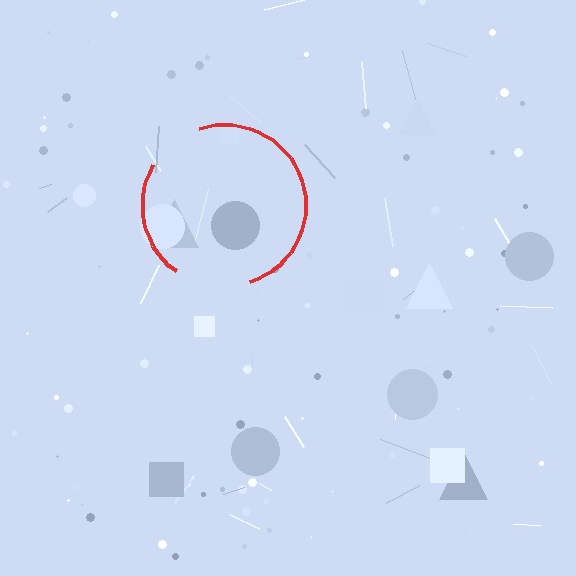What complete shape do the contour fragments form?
The contour fragments form a circle.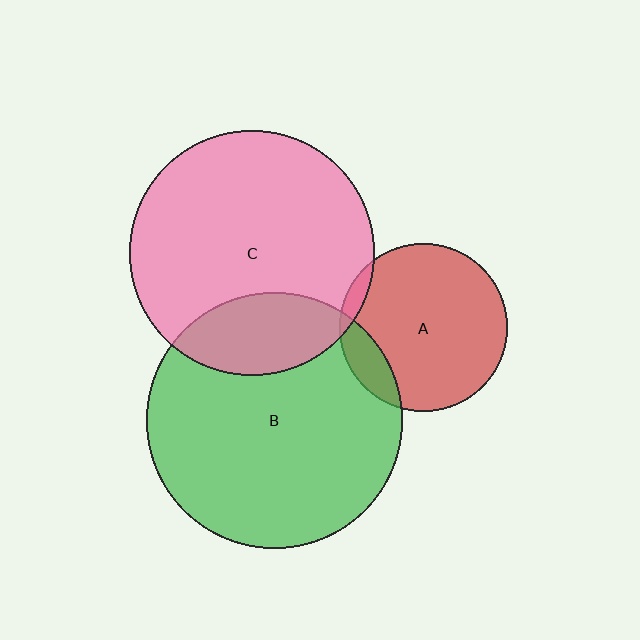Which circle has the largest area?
Circle B (green).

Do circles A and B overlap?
Yes.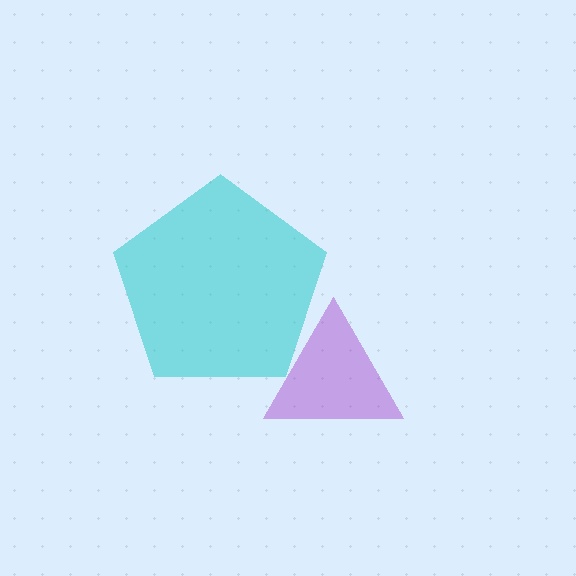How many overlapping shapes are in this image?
There are 2 overlapping shapes in the image.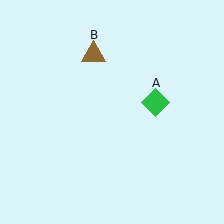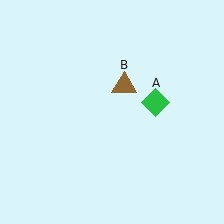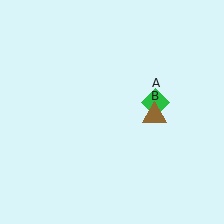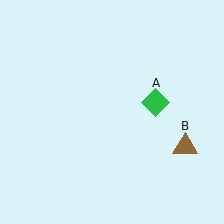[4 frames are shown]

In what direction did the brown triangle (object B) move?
The brown triangle (object B) moved down and to the right.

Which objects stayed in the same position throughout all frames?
Green diamond (object A) remained stationary.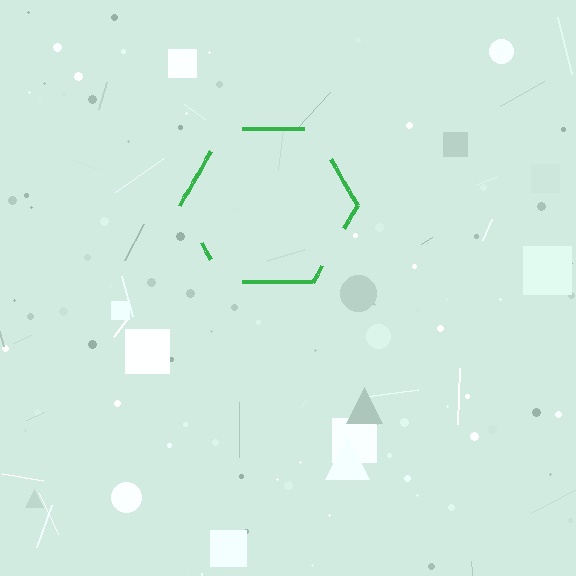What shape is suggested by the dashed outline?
The dashed outline suggests a hexagon.